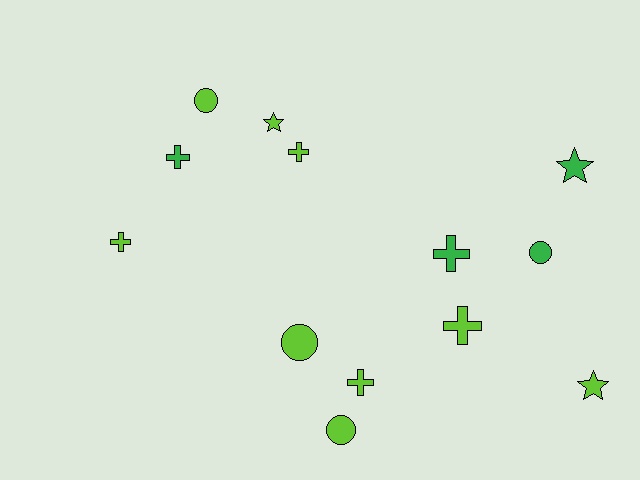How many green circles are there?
There is 1 green circle.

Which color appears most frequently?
Lime, with 9 objects.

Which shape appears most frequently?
Cross, with 6 objects.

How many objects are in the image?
There are 13 objects.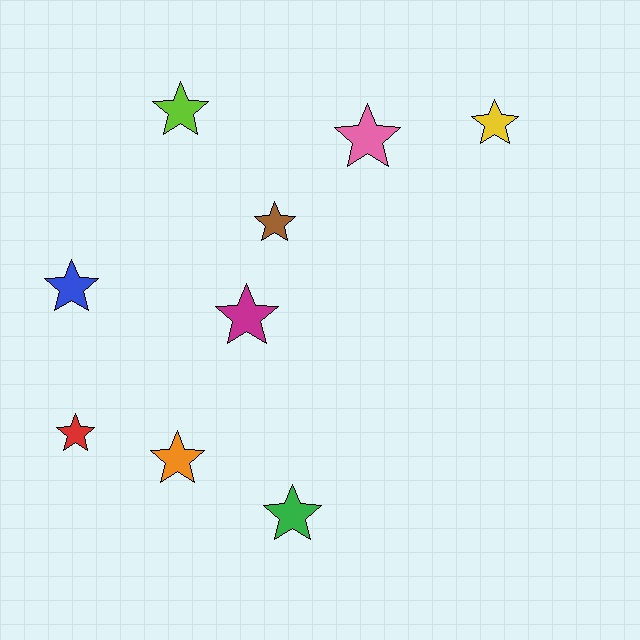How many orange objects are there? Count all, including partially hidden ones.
There is 1 orange object.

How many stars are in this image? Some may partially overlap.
There are 9 stars.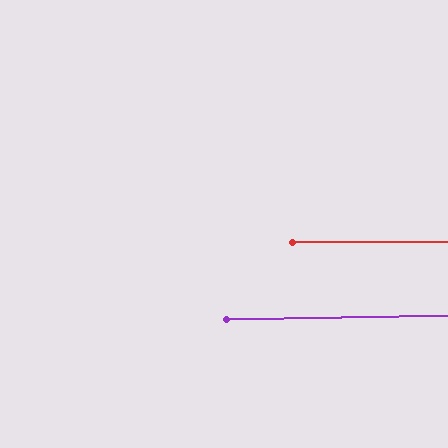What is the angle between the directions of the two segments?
Approximately 0 degrees.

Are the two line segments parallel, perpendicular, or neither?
Parallel — their directions differ by only 0.5°.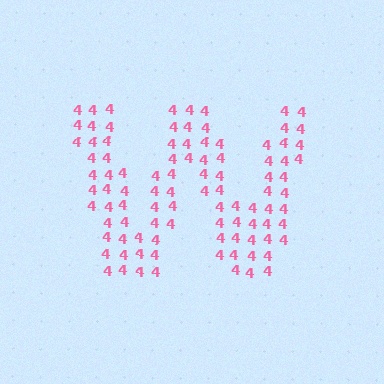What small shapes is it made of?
It is made of small digit 4's.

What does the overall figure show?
The overall figure shows the letter W.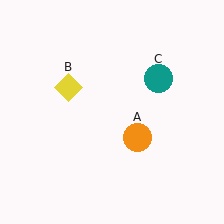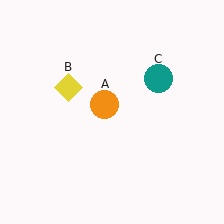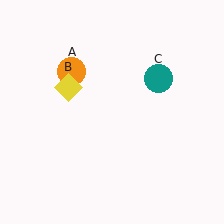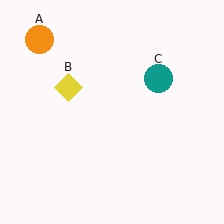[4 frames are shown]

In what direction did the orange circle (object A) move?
The orange circle (object A) moved up and to the left.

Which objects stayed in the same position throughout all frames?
Yellow diamond (object B) and teal circle (object C) remained stationary.